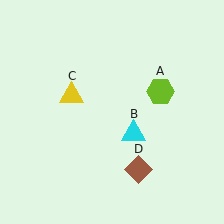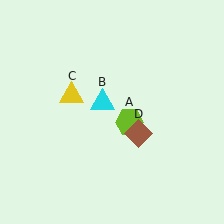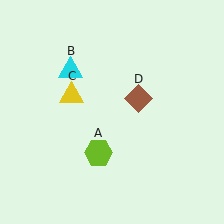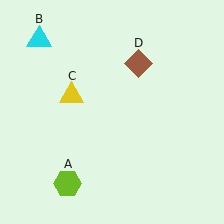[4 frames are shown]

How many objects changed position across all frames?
3 objects changed position: lime hexagon (object A), cyan triangle (object B), brown diamond (object D).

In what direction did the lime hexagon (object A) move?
The lime hexagon (object A) moved down and to the left.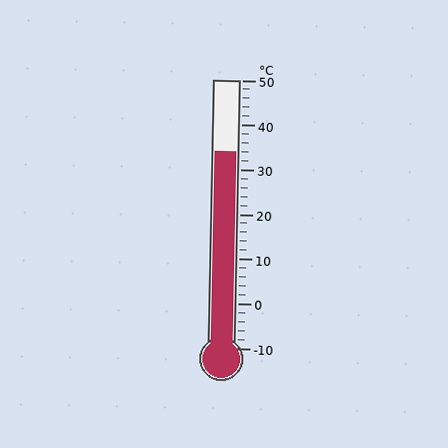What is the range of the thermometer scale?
The thermometer scale ranges from -10°C to 50°C.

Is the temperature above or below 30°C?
The temperature is above 30°C.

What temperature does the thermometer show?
The thermometer shows approximately 34°C.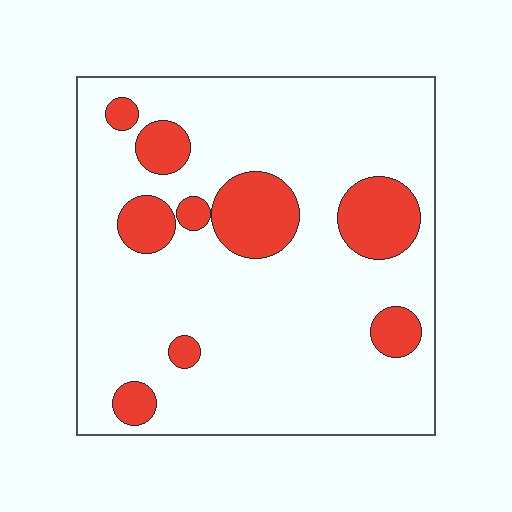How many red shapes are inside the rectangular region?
9.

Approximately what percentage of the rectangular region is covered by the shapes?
Approximately 20%.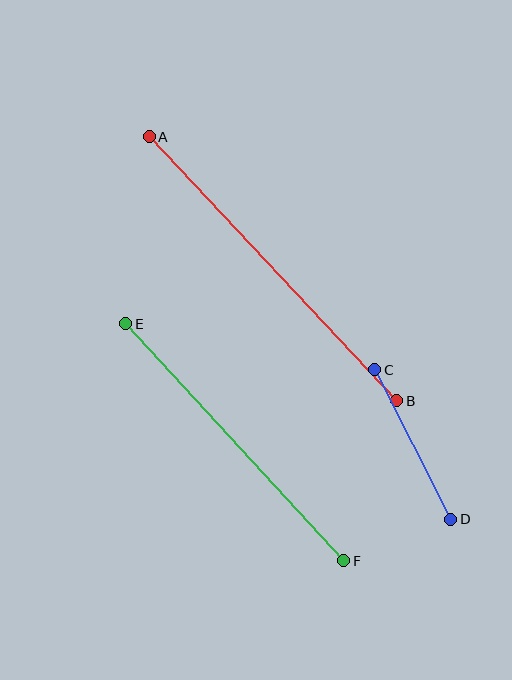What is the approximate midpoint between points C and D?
The midpoint is at approximately (413, 444) pixels.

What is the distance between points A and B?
The distance is approximately 362 pixels.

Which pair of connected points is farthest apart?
Points A and B are farthest apart.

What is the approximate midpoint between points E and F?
The midpoint is at approximately (235, 442) pixels.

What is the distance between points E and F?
The distance is approximately 322 pixels.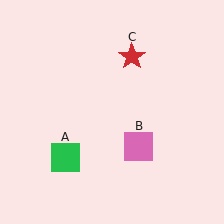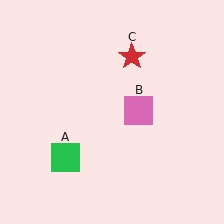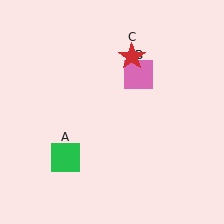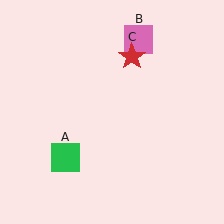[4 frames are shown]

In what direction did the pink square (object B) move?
The pink square (object B) moved up.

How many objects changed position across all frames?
1 object changed position: pink square (object B).